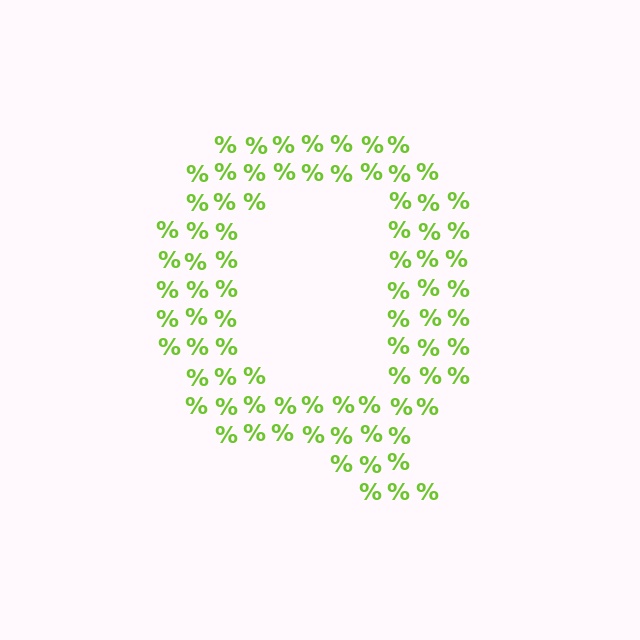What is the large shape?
The large shape is the letter Q.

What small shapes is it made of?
It is made of small percent signs.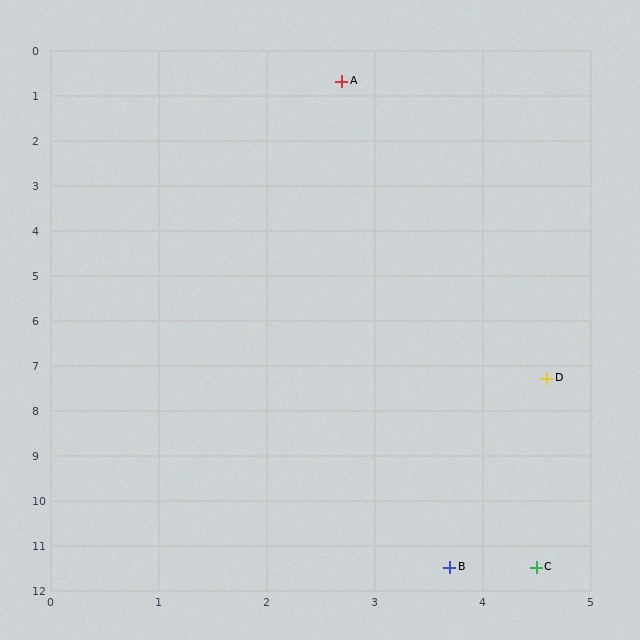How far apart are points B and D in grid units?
Points B and D are about 4.3 grid units apart.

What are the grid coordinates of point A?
Point A is at approximately (2.7, 0.7).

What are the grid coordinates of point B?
Point B is at approximately (3.7, 11.5).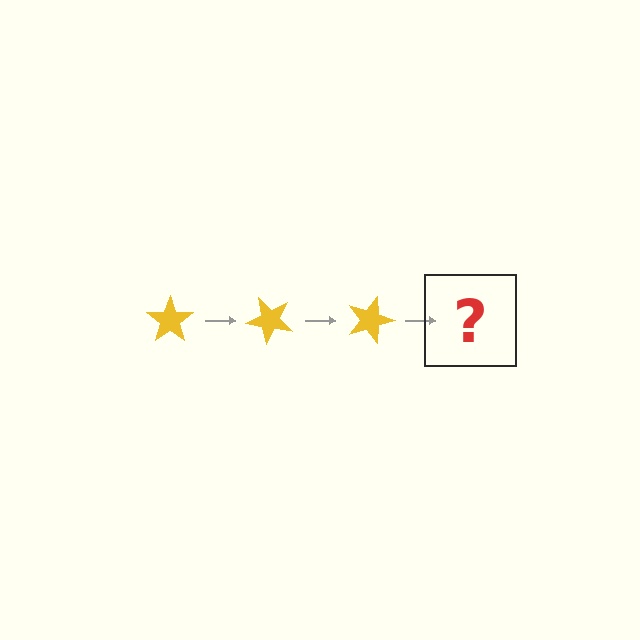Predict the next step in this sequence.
The next step is a yellow star rotated 135 degrees.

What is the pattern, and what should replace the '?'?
The pattern is that the star rotates 45 degrees each step. The '?' should be a yellow star rotated 135 degrees.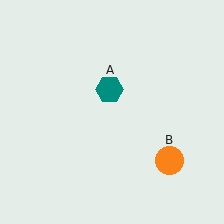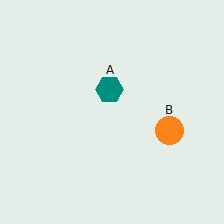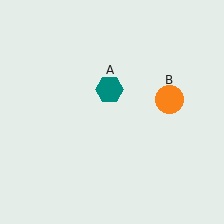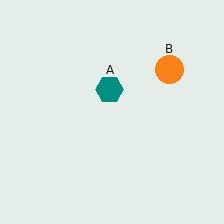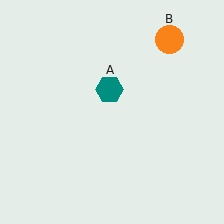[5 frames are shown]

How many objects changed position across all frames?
1 object changed position: orange circle (object B).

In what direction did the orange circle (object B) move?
The orange circle (object B) moved up.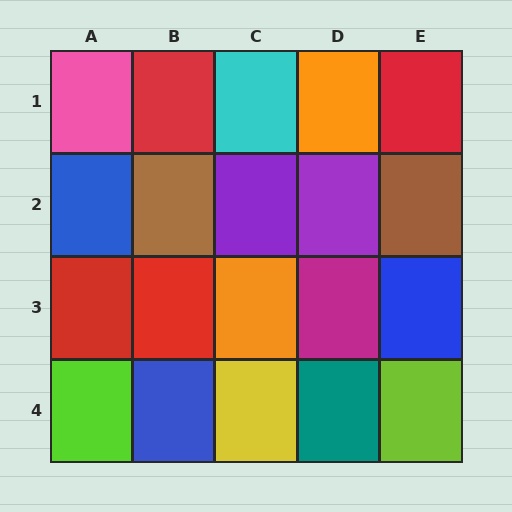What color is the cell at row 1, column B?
Red.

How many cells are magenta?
1 cell is magenta.